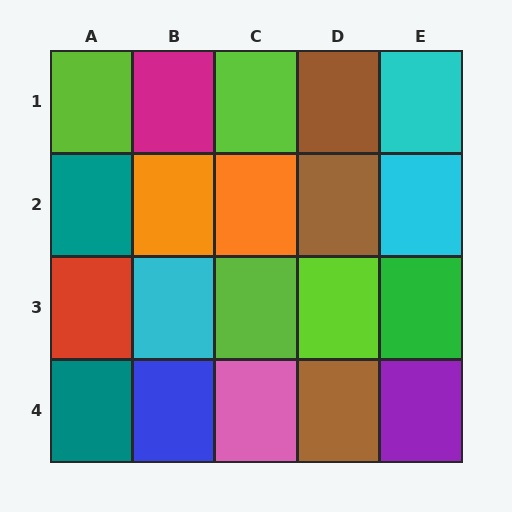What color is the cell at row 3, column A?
Red.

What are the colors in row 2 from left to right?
Teal, orange, orange, brown, cyan.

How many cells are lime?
4 cells are lime.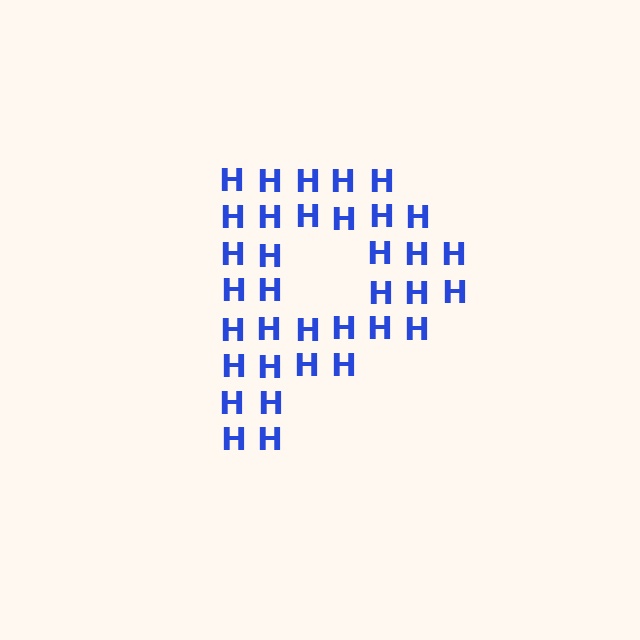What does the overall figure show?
The overall figure shows the letter P.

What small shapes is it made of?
It is made of small letter H's.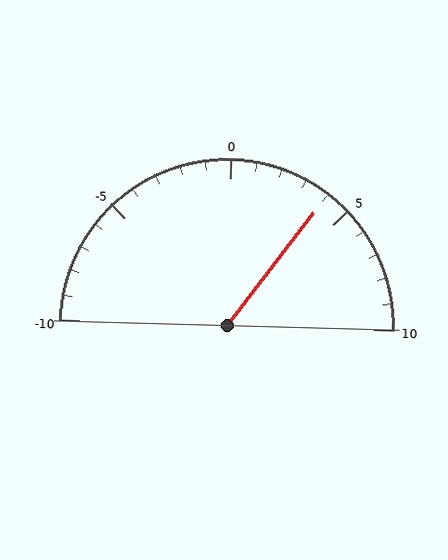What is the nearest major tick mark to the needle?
The nearest major tick mark is 5.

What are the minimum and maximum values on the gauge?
The gauge ranges from -10 to 10.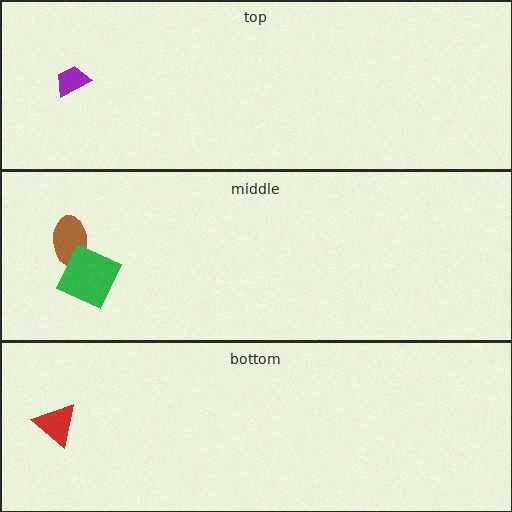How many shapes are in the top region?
1.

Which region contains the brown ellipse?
The middle region.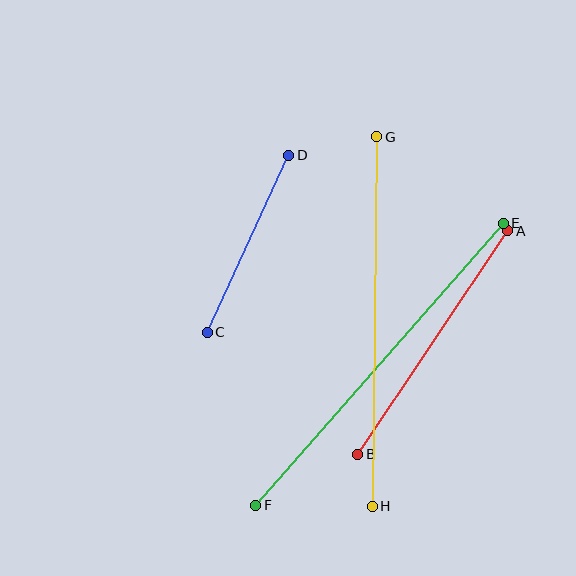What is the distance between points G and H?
The distance is approximately 369 pixels.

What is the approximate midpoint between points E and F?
The midpoint is at approximately (379, 364) pixels.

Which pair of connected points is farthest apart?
Points E and F are farthest apart.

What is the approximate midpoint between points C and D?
The midpoint is at approximately (248, 244) pixels.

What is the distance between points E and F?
The distance is approximately 375 pixels.